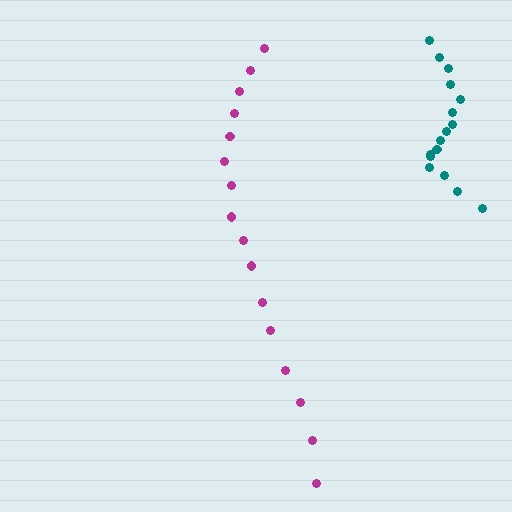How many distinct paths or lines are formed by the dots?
There are 2 distinct paths.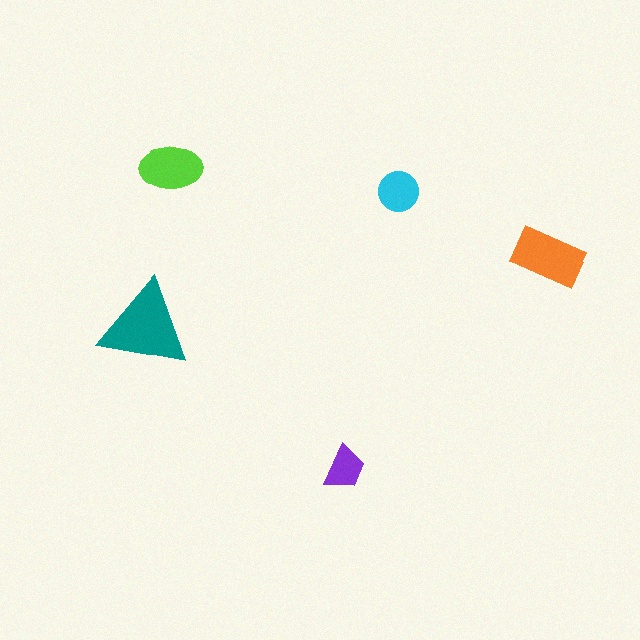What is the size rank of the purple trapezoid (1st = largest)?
5th.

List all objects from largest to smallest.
The teal triangle, the orange rectangle, the lime ellipse, the cyan circle, the purple trapezoid.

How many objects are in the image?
There are 5 objects in the image.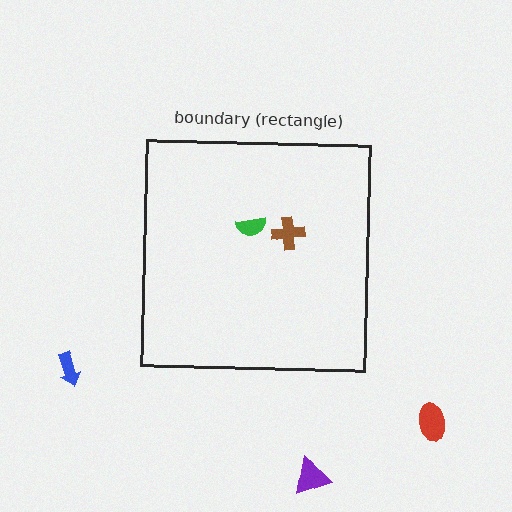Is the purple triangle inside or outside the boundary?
Outside.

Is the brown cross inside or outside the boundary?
Inside.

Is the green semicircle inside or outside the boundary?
Inside.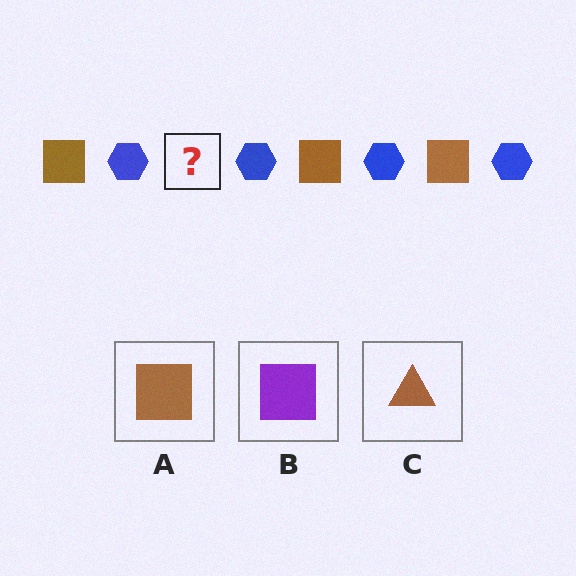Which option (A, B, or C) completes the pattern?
A.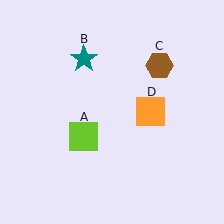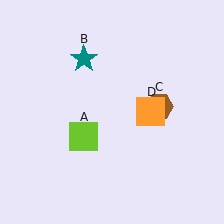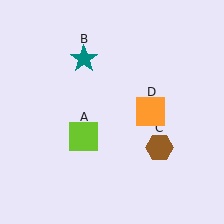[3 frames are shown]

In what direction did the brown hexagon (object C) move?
The brown hexagon (object C) moved down.